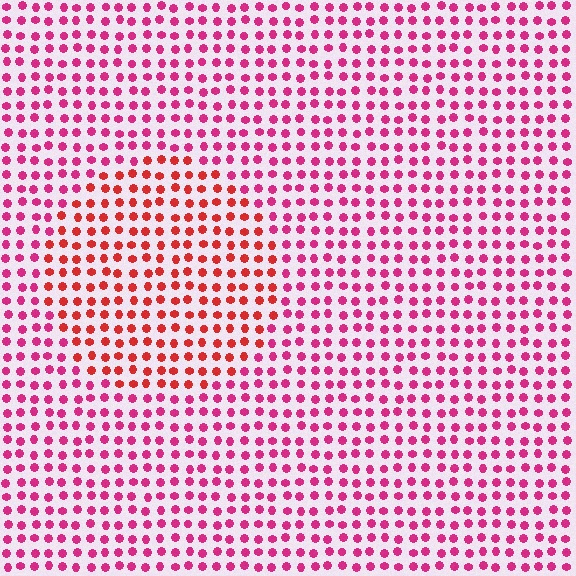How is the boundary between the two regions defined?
The boundary is defined purely by a slight shift in hue (about 31 degrees). Spacing, size, and orientation are identical on both sides.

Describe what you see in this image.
The image is filled with small magenta elements in a uniform arrangement. A circle-shaped region is visible where the elements are tinted to a slightly different hue, forming a subtle color boundary.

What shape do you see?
I see a circle.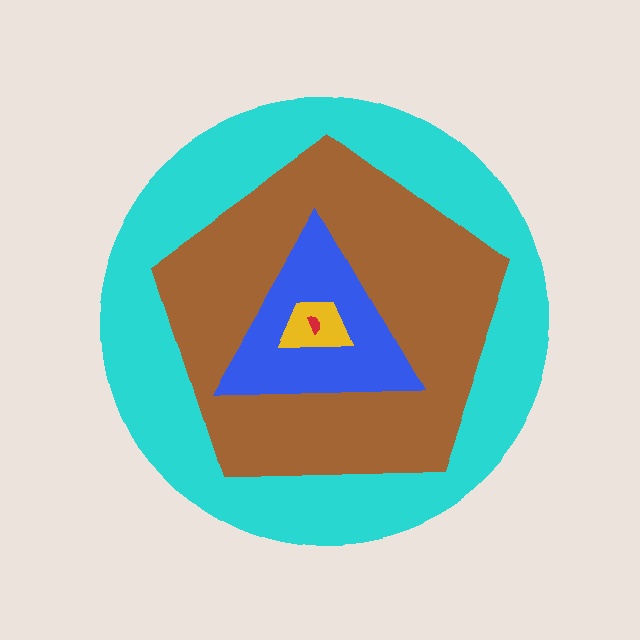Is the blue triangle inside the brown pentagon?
Yes.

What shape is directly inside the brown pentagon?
The blue triangle.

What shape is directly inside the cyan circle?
The brown pentagon.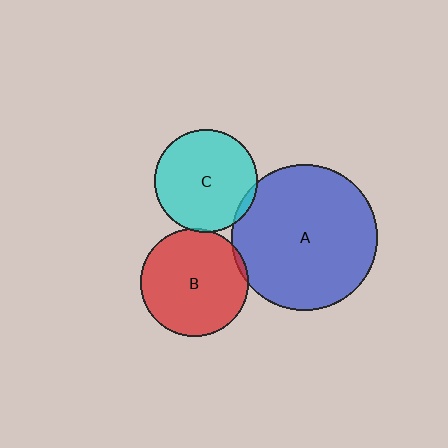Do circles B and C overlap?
Yes.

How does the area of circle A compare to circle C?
Approximately 2.0 times.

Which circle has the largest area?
Circle A (blue).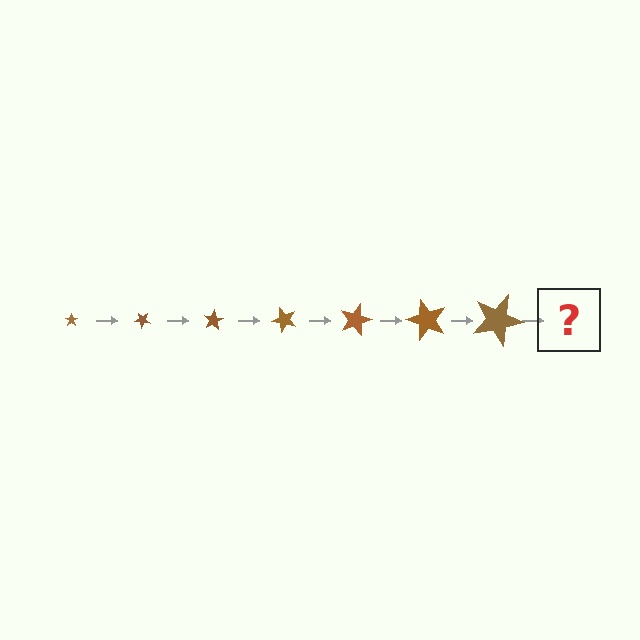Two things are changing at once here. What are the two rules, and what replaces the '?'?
The two rules are that the star grows larger each step and it rotates 40 degrees each step. The '?' should be a star, larger than the previous one and rotated 280 degrees from the start.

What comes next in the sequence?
The next element should be a star, larger than the previous one and rotated 280 degrees from the start.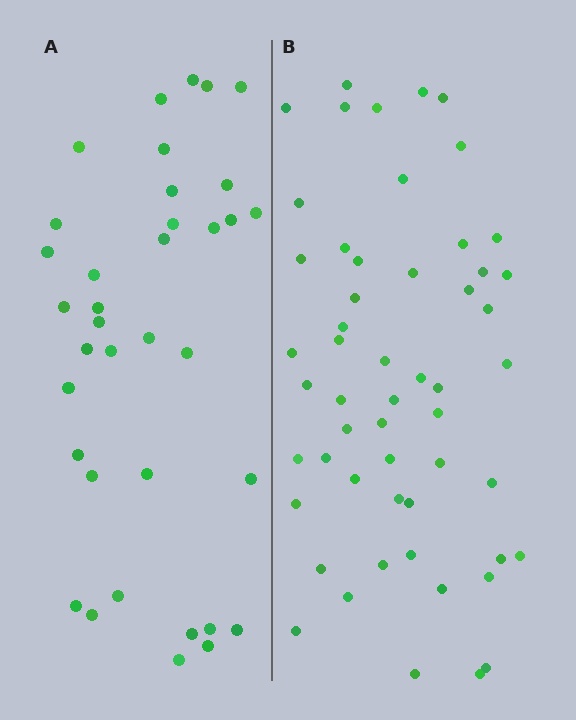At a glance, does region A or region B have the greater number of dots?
Region B (the right region) has more dots.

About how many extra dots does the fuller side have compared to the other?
Region B has approximately 20 more dots than region A.